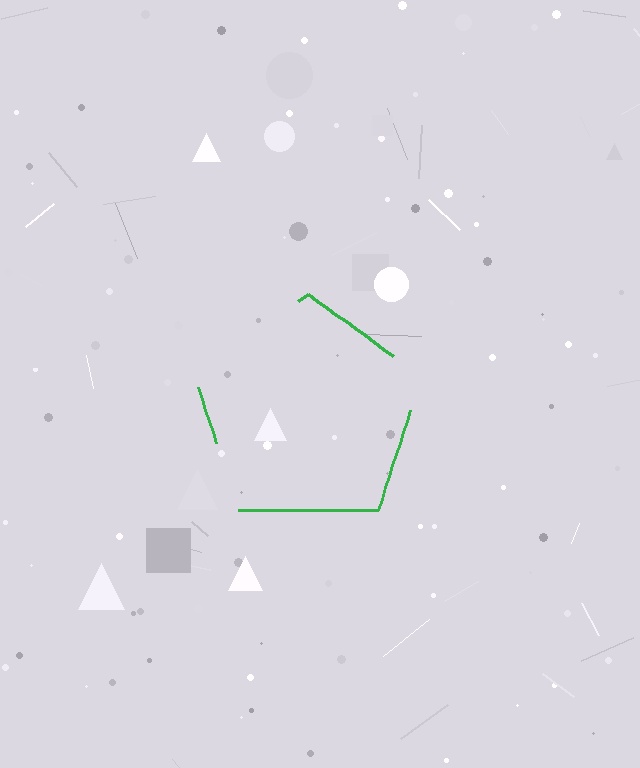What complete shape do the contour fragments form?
The contour fragments form a pentagon.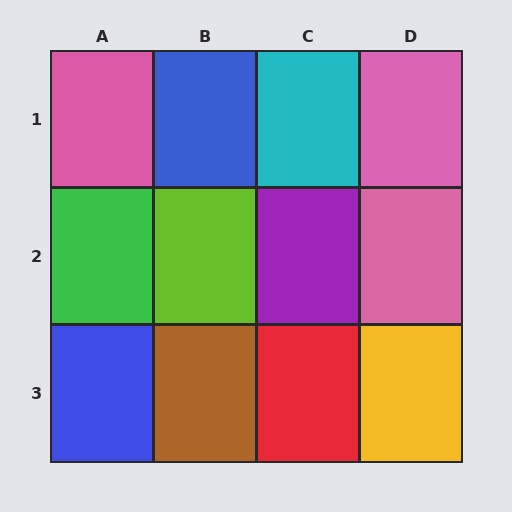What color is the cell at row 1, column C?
Cyan.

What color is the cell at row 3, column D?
Yellow.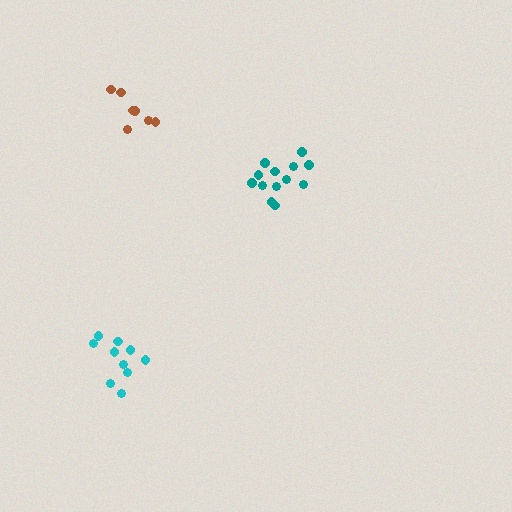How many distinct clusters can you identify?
There are 3 distinct clusters.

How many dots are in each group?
Group 1: 13 dots, Group 2: 7 dots, Group 3: 10 dots (30 total).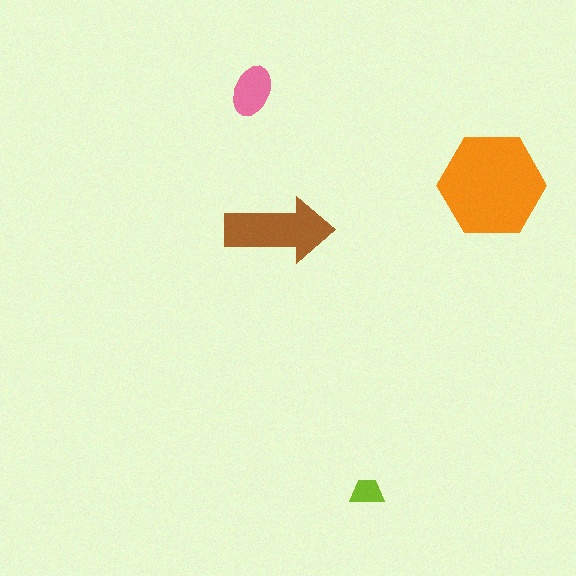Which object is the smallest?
The lime trapezoid.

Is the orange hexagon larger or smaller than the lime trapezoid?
Larger.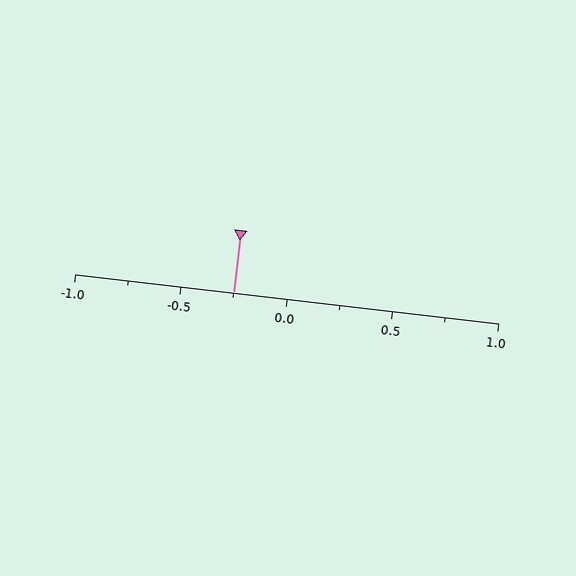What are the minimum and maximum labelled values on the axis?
The axis runs from -1.0 to 1.0.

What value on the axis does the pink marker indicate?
The marker indicates approximately -0.25.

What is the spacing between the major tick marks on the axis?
The major ticks are spaced 0.5 apart.